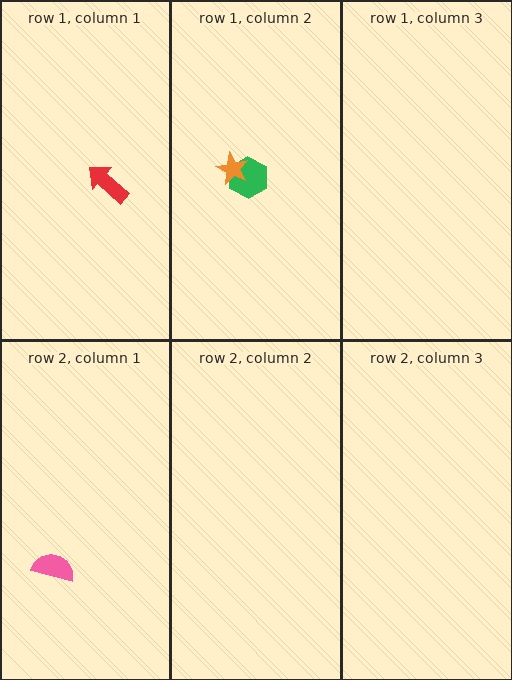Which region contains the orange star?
The row 1, column 2 region.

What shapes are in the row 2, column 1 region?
The pink semicircle.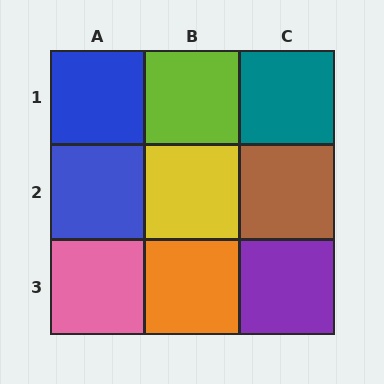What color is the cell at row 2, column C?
Brown.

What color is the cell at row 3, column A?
Pink.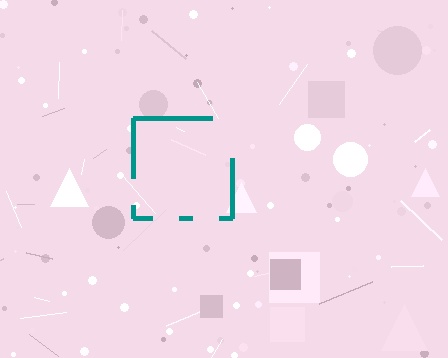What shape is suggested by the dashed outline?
The dashed outline suggests a square.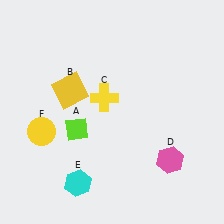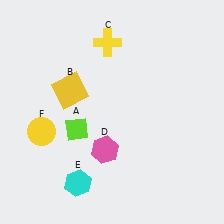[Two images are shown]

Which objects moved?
The objects that moved are: the yellow cross (C), the pink hexagon (D).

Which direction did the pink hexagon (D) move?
The pink hexagon (D) moved left.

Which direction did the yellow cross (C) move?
The yellow cross (C) moved up.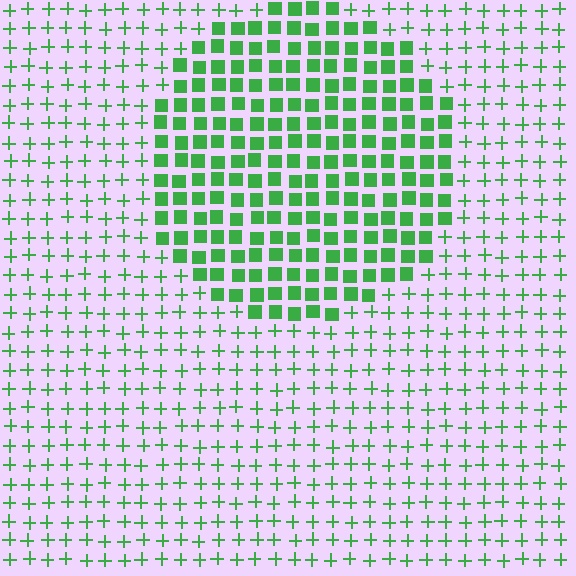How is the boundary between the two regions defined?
The boundary is defined by a change in element shape: squares inside vs. plus signs outside. All elements share the same color and spacing.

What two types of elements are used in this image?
The image uses squares inside the circle region and plus signs outside it.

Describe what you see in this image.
The image is filled with small green elements arranged in a uniform grid. A circle-shaped region contains squares, while the surrounding area contains plus signs. The boundary is defined purely by the change in element shape.